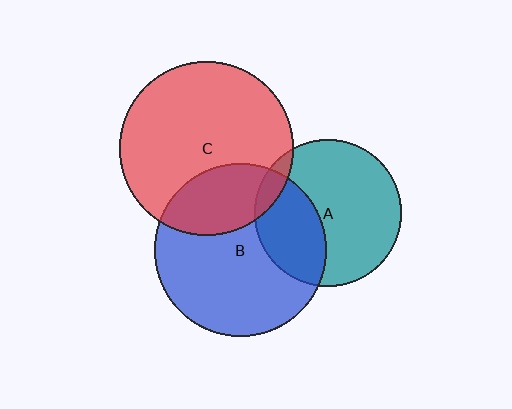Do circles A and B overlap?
Yes.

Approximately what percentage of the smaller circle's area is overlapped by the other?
Approximately 35%.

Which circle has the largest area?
Circle C (red).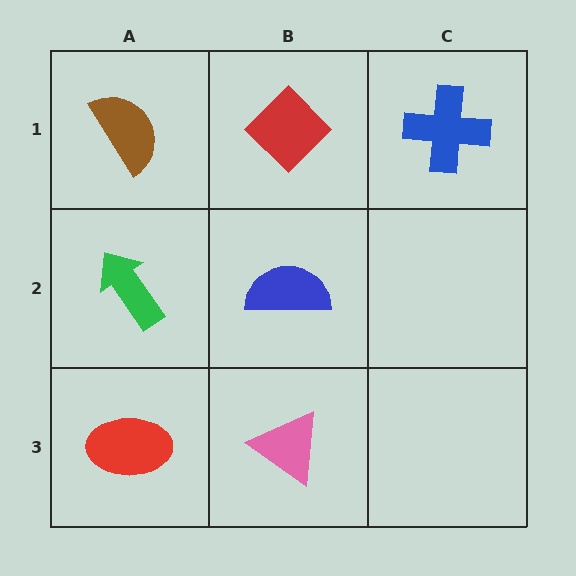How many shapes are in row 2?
2 shapes.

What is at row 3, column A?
A red ellipse.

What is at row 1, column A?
A brown semicircle.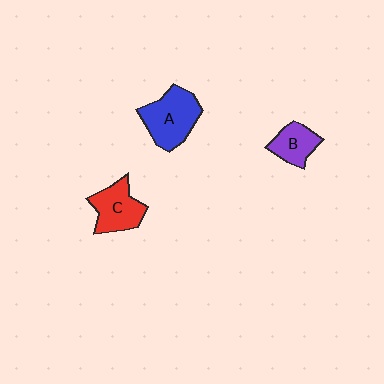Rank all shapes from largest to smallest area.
From largest to smallest: A (blue), C (red), B (purple).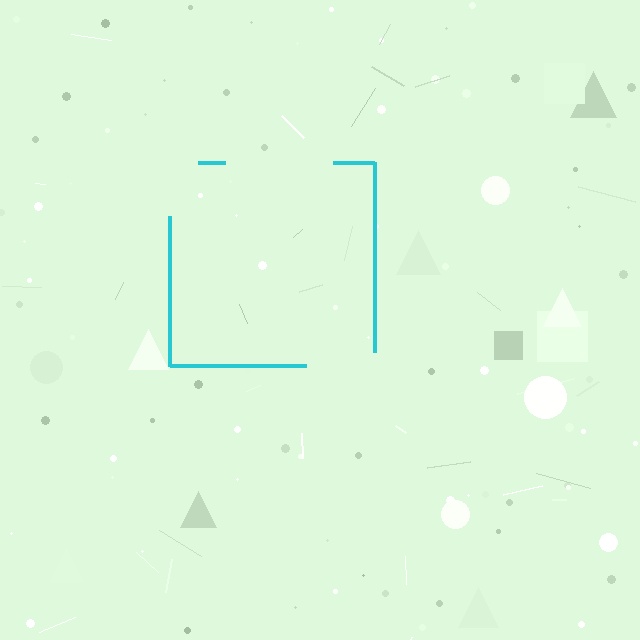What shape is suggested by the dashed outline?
The dashed outline suggests a square.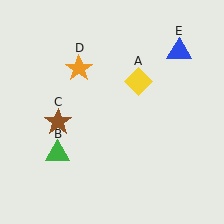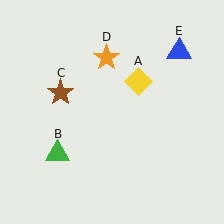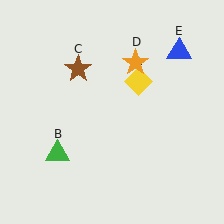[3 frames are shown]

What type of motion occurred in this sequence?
The brown star (object C), orange star (object D) rotated clockwise around the center of the scene.